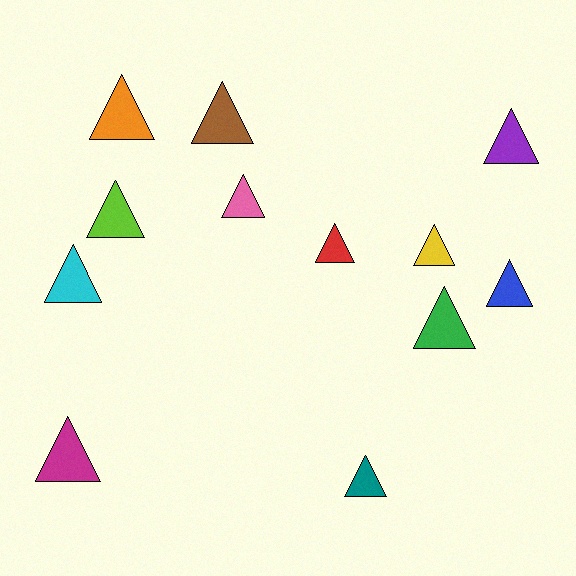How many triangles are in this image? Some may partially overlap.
There are 12 triangles.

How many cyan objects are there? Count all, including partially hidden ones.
There is 1 cyan object.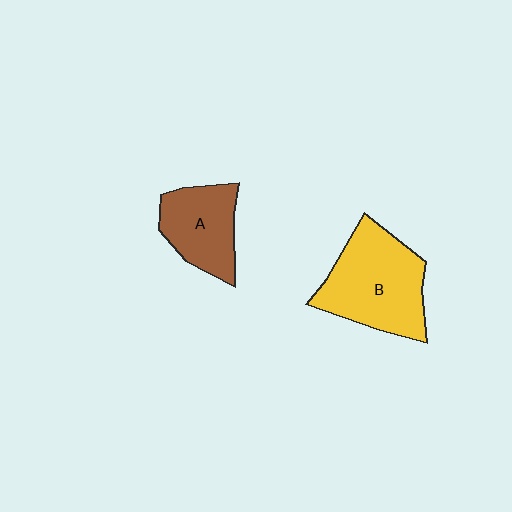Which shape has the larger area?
Shape B (yellow).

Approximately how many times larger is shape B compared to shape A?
Approximately 1.5 times.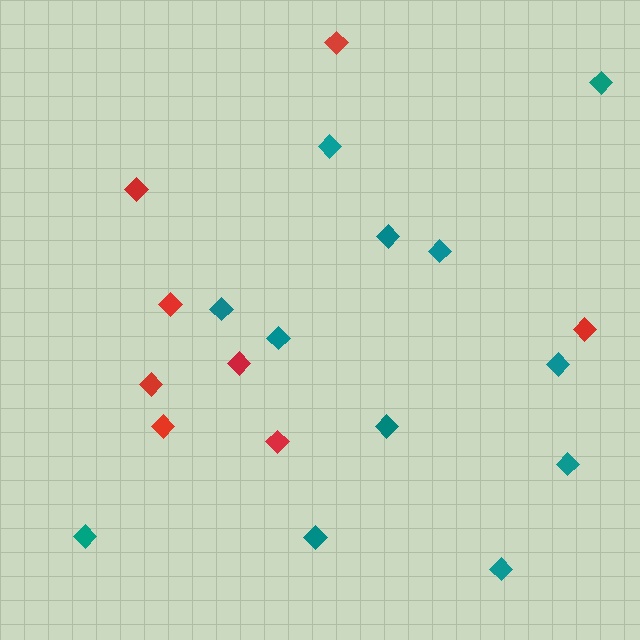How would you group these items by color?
There are 2 groups: one group of teal diamonds (12) and one group of red diamonds (8).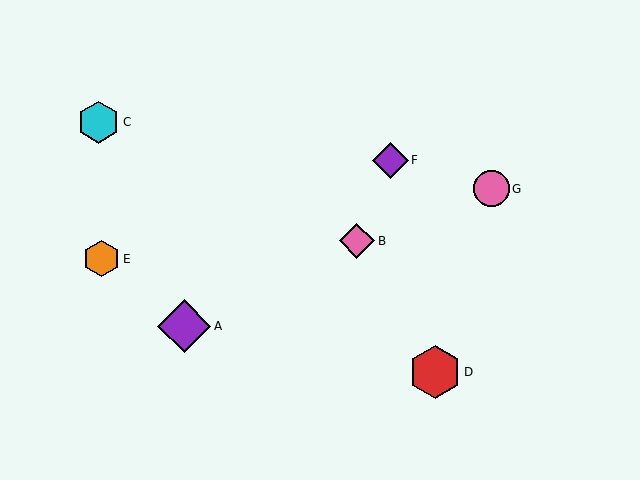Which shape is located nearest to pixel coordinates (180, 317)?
The purple diamond (labeled A) at (184, 326) is nearest to that location.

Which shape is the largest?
The purple diamond (labeled A) is the largest.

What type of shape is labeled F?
Shape F is a purple diamond.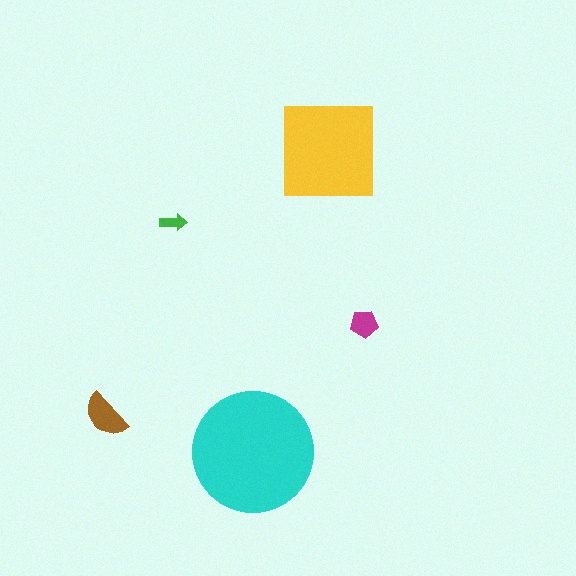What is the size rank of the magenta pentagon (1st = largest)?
4th.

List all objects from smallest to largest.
The green arrow, the magenta pentagon, the brown semicircle, the yellow square, the cyan circle.